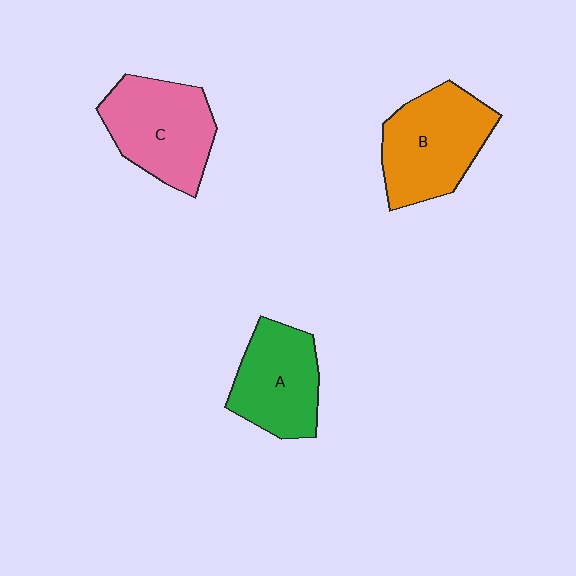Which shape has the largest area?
Shape B (orange).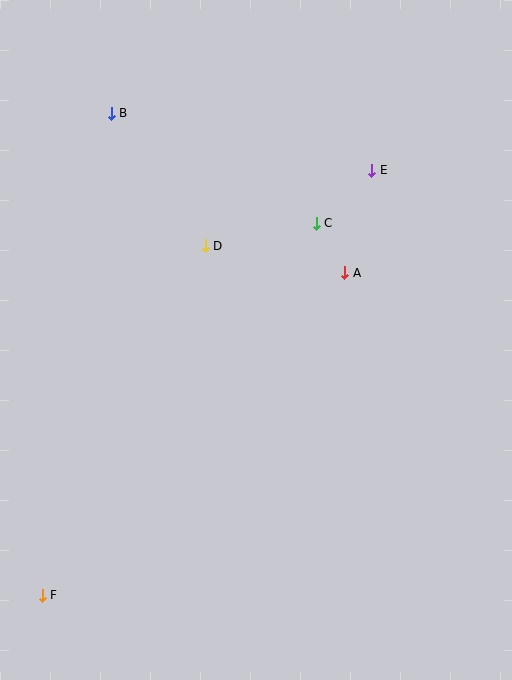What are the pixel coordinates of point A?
Point A is at (345, 273).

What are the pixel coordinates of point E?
Point E is at (372, 170).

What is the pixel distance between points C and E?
The distance between C and E is 77 pixels.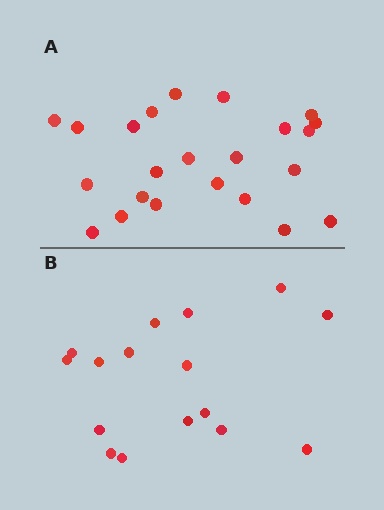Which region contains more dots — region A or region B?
Region A (the top region) has more dots.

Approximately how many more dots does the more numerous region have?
Region A has roughly 8 or so more dots than region B.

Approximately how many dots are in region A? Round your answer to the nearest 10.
About 20 dots. (The exact count is 23, which rounds to 20.)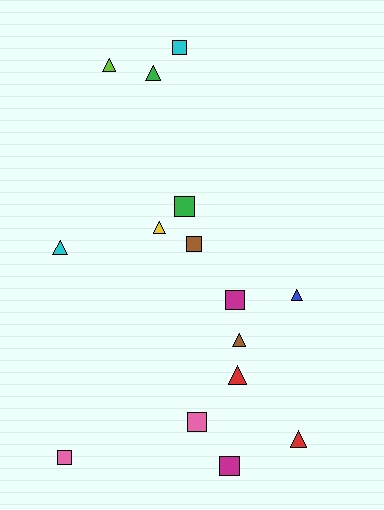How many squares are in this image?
There are 7 squares.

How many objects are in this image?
There are 15 objects.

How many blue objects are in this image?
There is 1 blue object.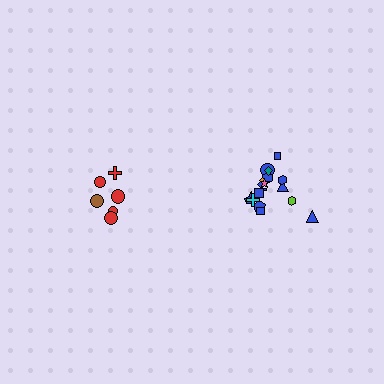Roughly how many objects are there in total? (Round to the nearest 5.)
Roughly 25 objects in total.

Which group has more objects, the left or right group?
The right group.